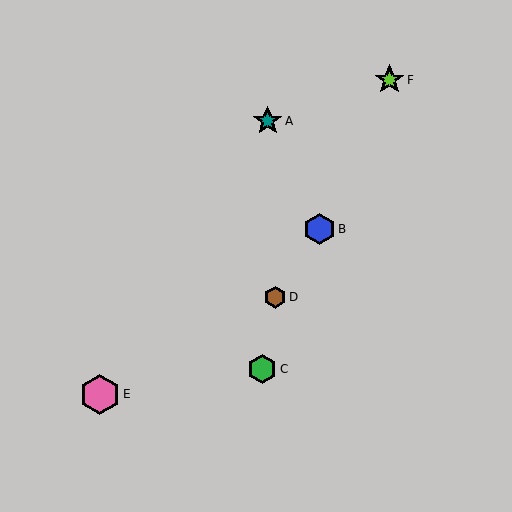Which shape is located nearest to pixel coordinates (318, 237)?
The blue hexagon (labeled B) at (320, 229) is nearest to that location.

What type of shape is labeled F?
Shape F is a lime star.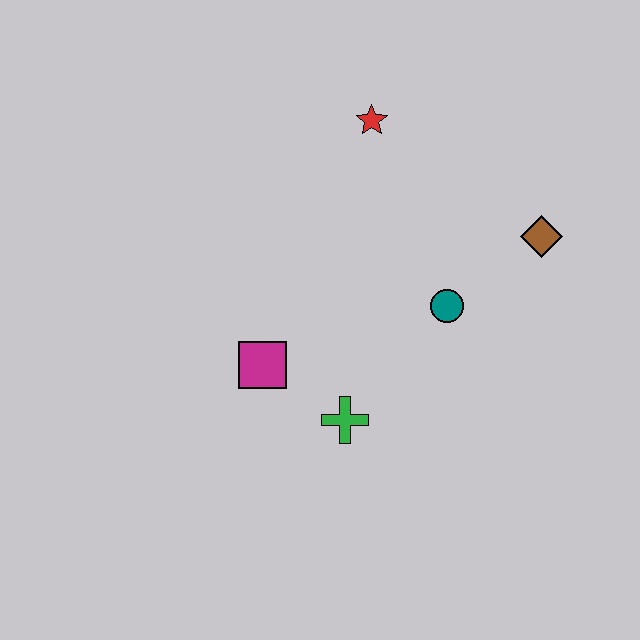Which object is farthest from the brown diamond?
The magenta square is farthest from the brown diamond.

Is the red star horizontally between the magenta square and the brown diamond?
Yes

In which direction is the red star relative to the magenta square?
The red star is above the magenta square.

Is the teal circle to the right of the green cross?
Yes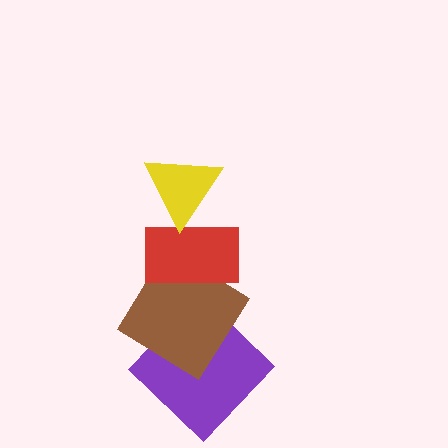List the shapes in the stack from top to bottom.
From top to bottom: the yellow triangle, the red rectangle, the brown diamond, the purple diamond.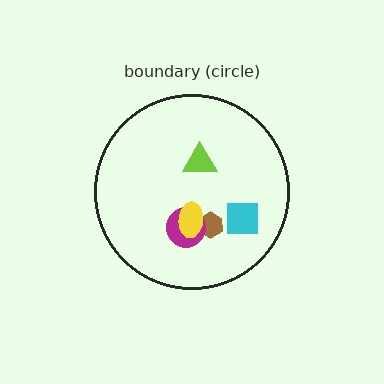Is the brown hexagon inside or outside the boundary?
Inside.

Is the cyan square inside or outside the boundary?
Inside.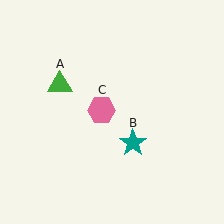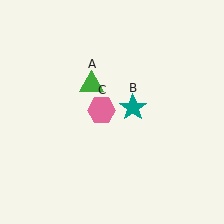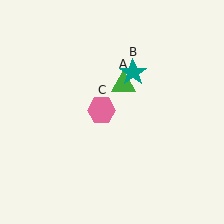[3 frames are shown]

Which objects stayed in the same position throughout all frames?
Pink hexagon (object C) remained stationary.